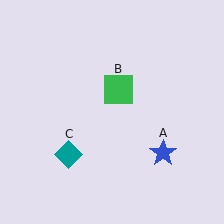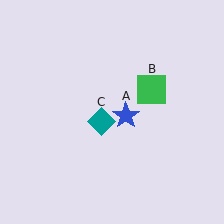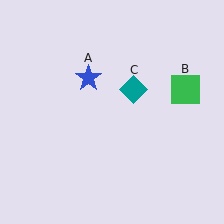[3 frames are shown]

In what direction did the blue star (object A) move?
The blue star (object A) moved up and to the left.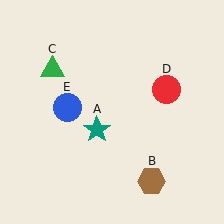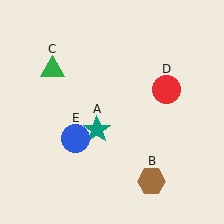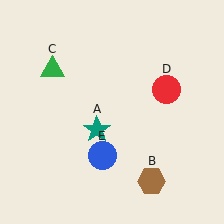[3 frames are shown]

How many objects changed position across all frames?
1 object changed position: blue circle (object E).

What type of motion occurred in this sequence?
The blue circle (object E) rotated counterclockwise around the center of the scene.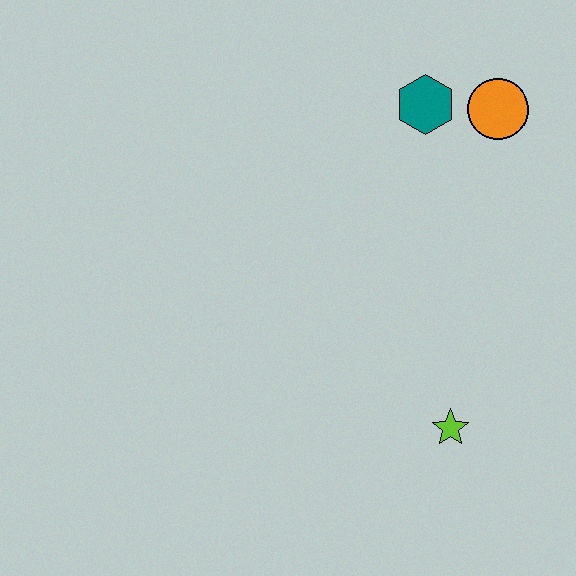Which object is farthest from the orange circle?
The lime star is farthest from the orange circle.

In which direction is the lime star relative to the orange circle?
The lime star is below the orange circle.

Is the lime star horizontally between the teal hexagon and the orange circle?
Yes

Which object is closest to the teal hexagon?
The orange circle is closest to the teal hexagon.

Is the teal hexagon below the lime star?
No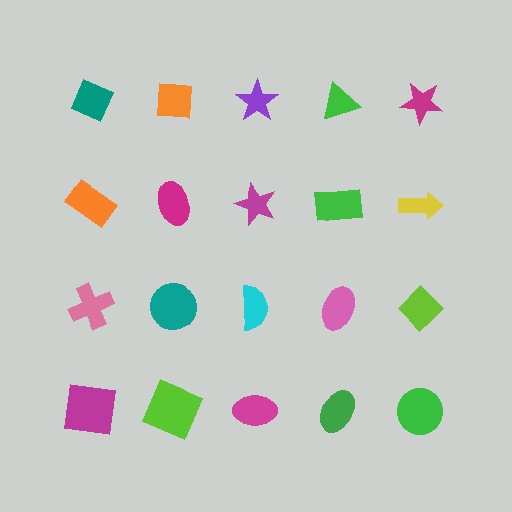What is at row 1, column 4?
A green triangle.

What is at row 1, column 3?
A purple star.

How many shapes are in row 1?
5 shapes.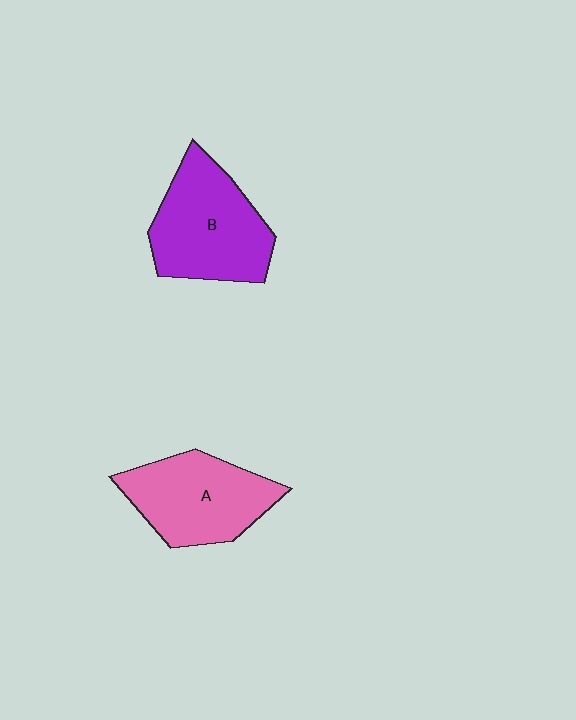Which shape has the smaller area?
Shape A (pink).